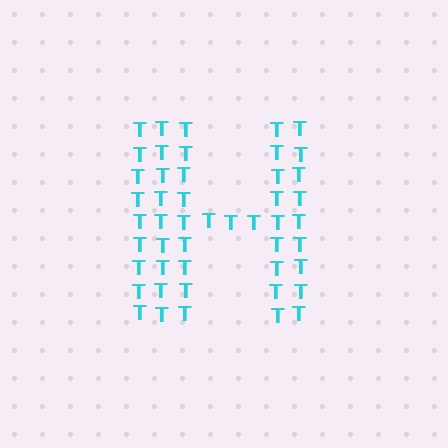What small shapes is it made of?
It is made of small letter T's.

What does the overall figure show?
The overall figure shows the letter H.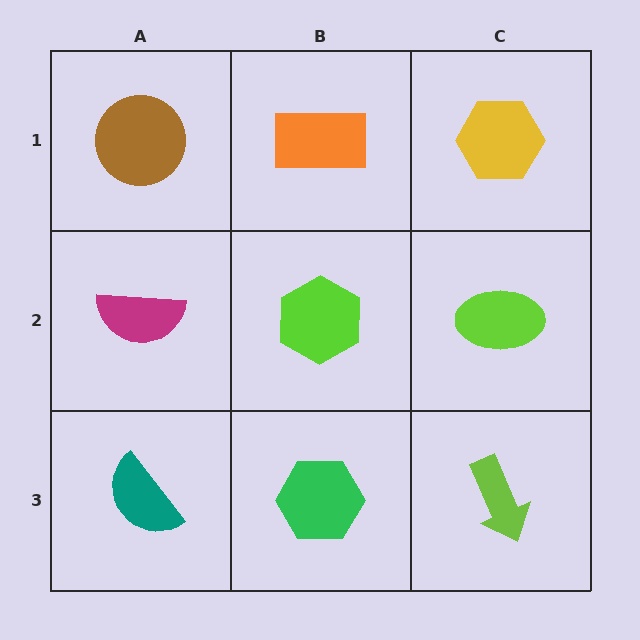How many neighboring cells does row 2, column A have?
3.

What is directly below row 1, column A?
A magenta semicircle.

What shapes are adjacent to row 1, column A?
A magenta semicircle (row 2, column A), an orange rectangle (row 1, column B).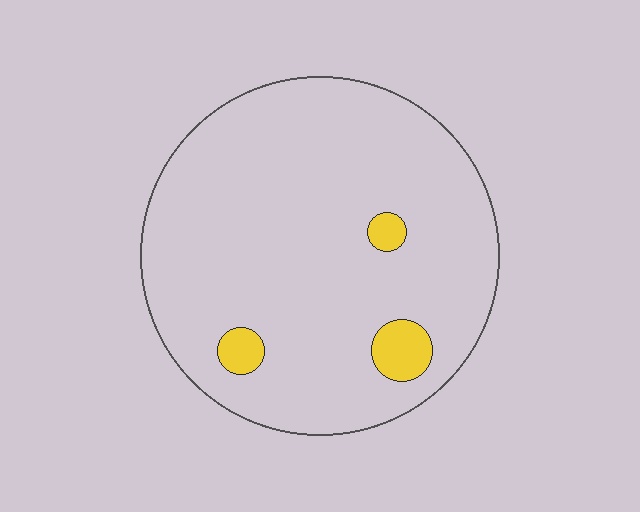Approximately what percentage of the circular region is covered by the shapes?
Approximately 5%.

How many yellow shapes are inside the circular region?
3.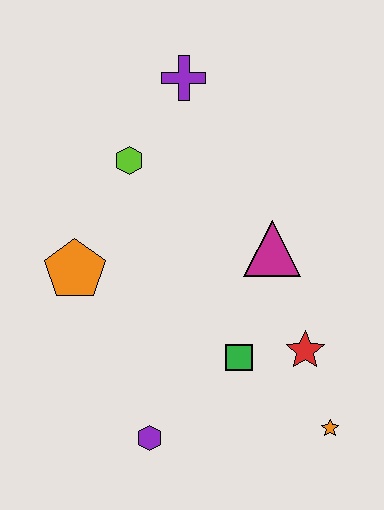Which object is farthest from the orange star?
The purple cross is farthest from the orange star.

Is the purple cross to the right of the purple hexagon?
Yes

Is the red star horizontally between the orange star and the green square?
Yes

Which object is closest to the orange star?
The red star is closest to the orange star.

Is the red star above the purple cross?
No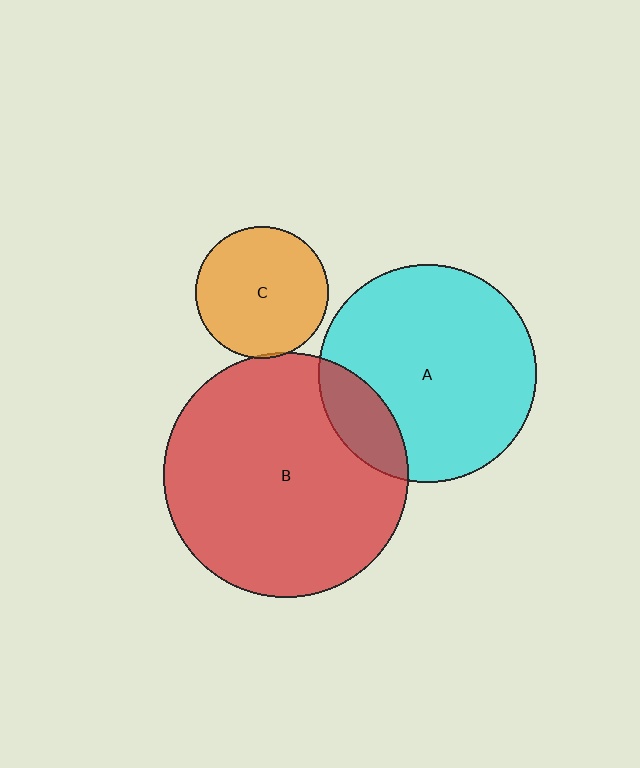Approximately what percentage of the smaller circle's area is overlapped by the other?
Approximately 5%.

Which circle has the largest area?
Circle B (red).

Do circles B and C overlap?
Yes.